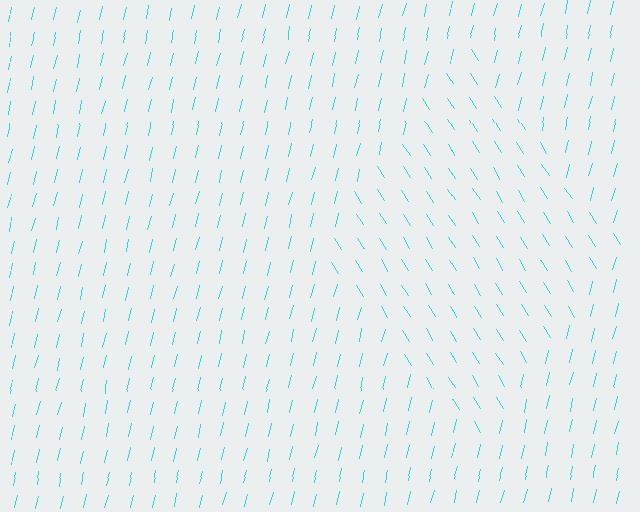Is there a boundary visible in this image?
Yes, there is a texture boundary formed by a change in line orientation.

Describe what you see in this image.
The image is filled with small cyan line segments. A diamond region in the image has lines oriented differently from the surrounding lines, creating a visible texture boundary.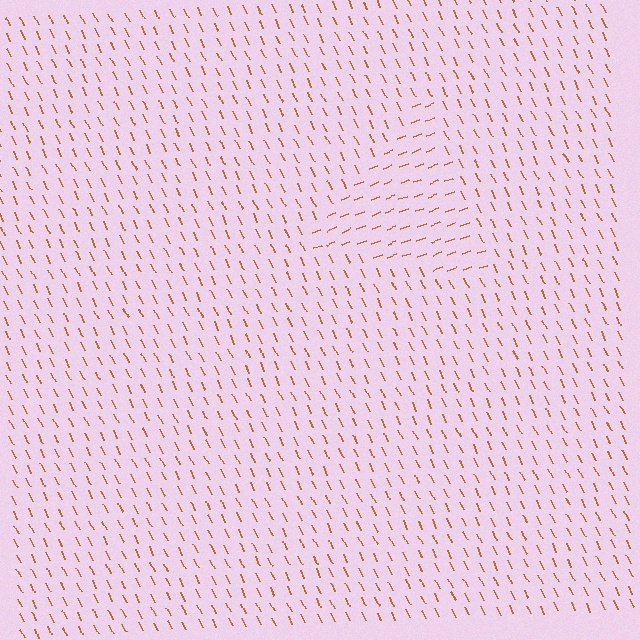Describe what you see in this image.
The image is filled with small brown line segments. A triangle region in the image has lines oriented differently from the surrounding lines, creating a visible texture boundary.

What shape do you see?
I see a triangle.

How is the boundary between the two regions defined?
The boundary is defined purely by a change in line orientation (approximately 85 degrees difference). All lines are the same color and thickness.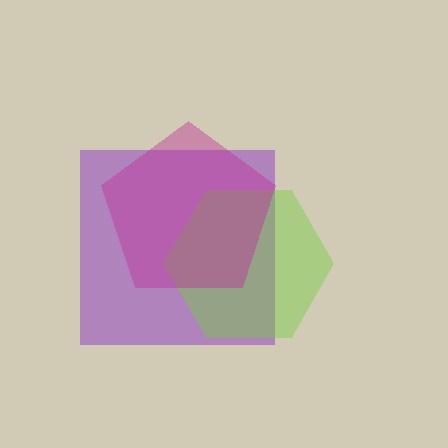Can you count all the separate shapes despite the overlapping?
Yes, there are 3 separate shapes.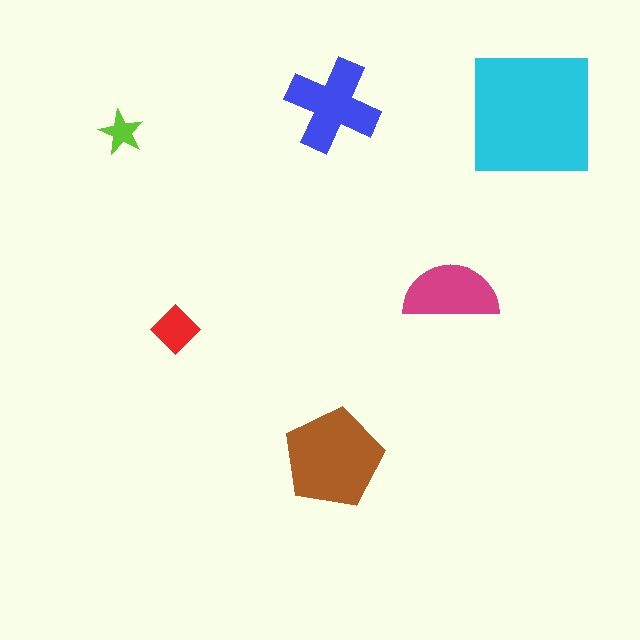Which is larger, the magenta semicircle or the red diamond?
The magenta semicircle.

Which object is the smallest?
The lime star.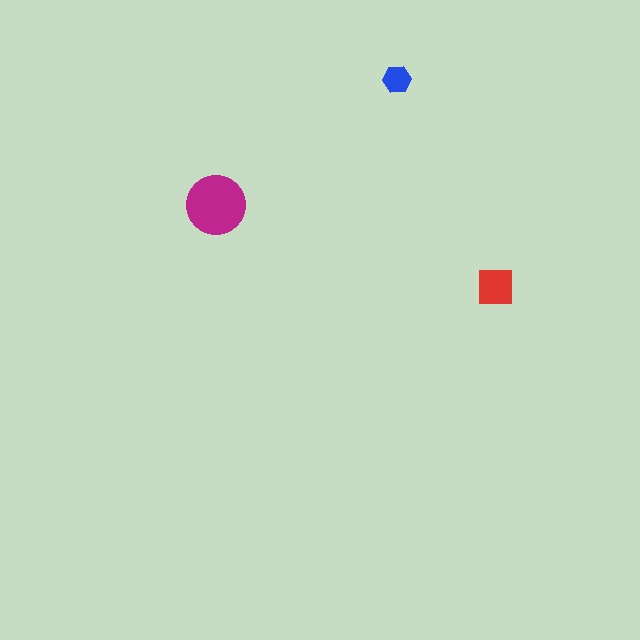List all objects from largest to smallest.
The magenta circle, the red square, the blue hexagon.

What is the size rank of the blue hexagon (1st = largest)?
3rd.